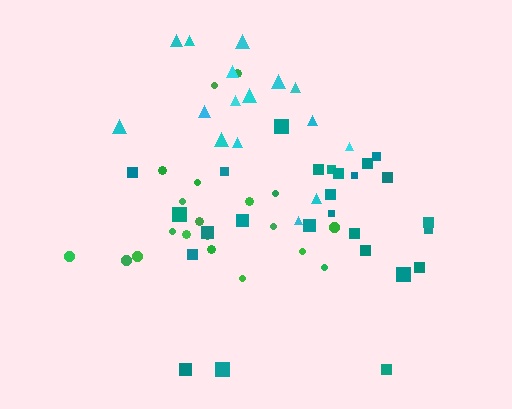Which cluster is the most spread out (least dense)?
Cyan.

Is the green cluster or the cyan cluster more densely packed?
Green.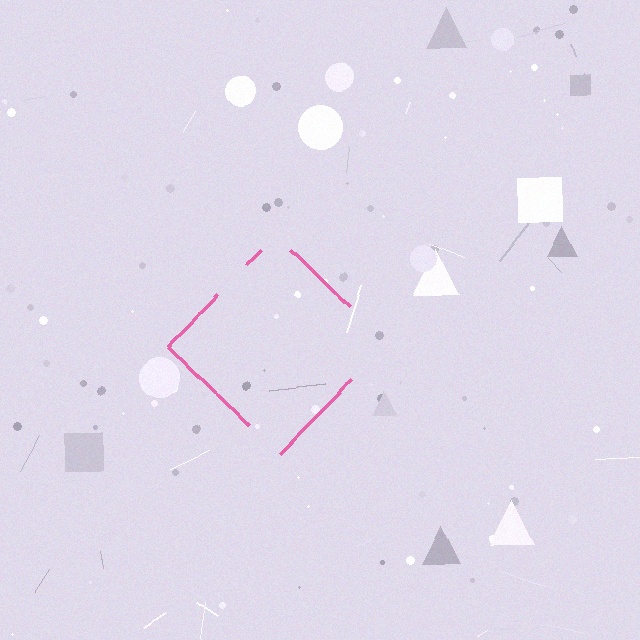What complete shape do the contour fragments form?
The contour fragments form a diamond.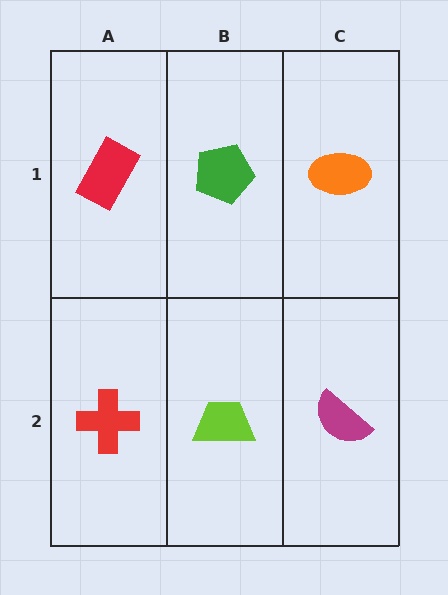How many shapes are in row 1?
3 shapes.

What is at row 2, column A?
A red cross.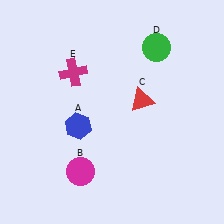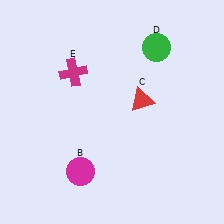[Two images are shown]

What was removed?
The blue hexagon (A) was removed in Image 2.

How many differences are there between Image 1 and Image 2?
There is 1 difference between the two images.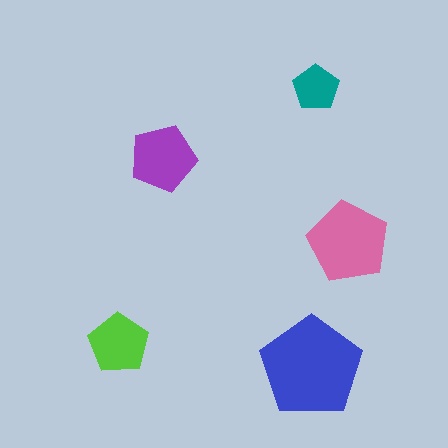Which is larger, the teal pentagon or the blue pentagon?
The blue one.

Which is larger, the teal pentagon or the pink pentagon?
The pink one.